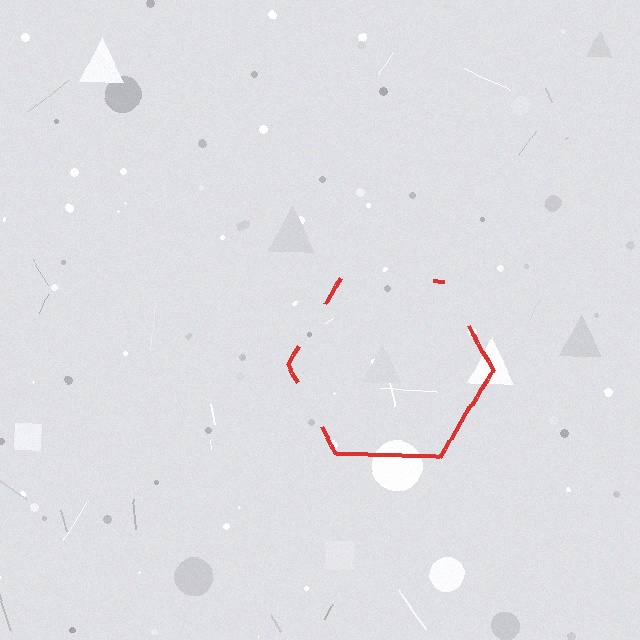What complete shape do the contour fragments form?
The contour fragments form a hexagon.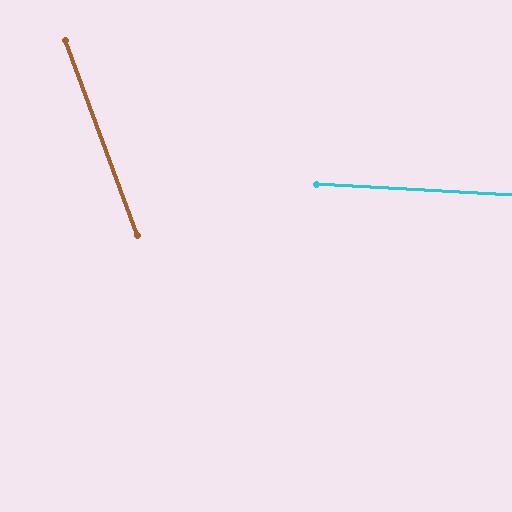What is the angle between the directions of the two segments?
Approximately 67 degrees.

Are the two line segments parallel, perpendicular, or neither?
Neither parallel nor perpendicular — they differ by about 67°.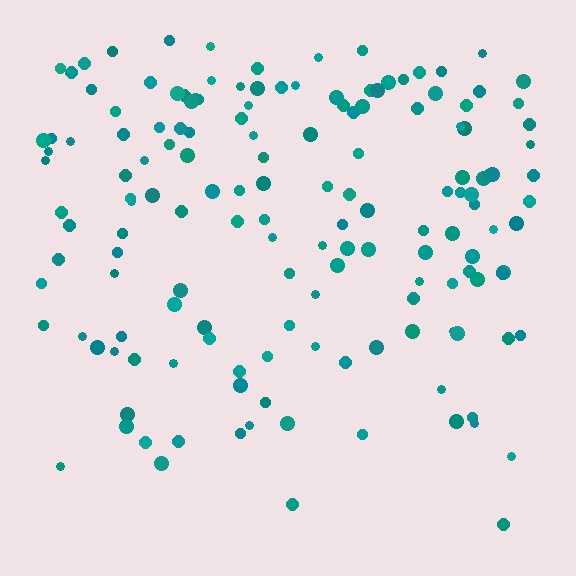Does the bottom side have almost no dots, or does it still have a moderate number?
Still a moderate number, just noticeably fewer than the top.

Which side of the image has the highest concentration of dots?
The top.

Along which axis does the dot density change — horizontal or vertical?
Vertical.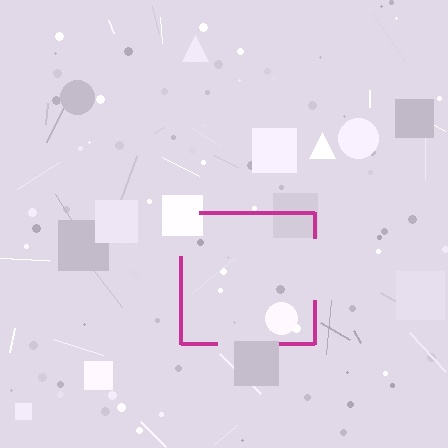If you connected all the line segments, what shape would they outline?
They would outline a square.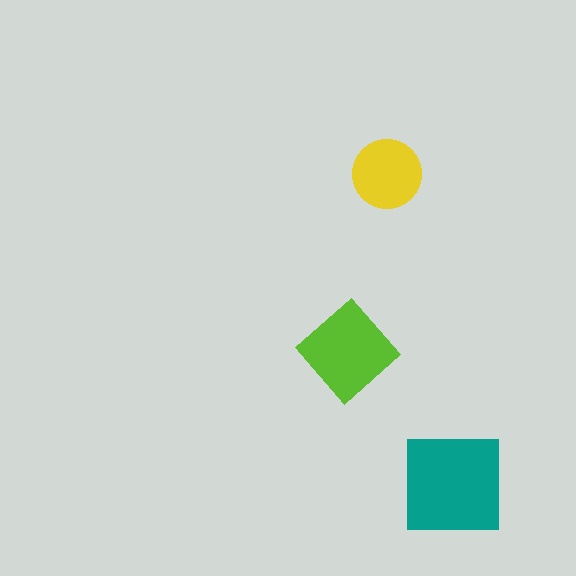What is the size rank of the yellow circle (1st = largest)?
3rd.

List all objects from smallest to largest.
The yellow circle, the lime diamond, the teal square.